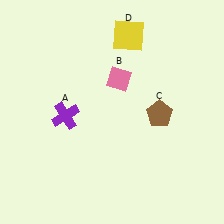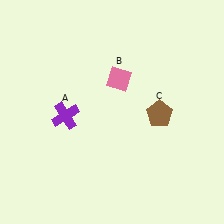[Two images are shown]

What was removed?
The yellow square (D) was removed in Image 2.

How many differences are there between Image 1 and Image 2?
There is 1 difference between the two images.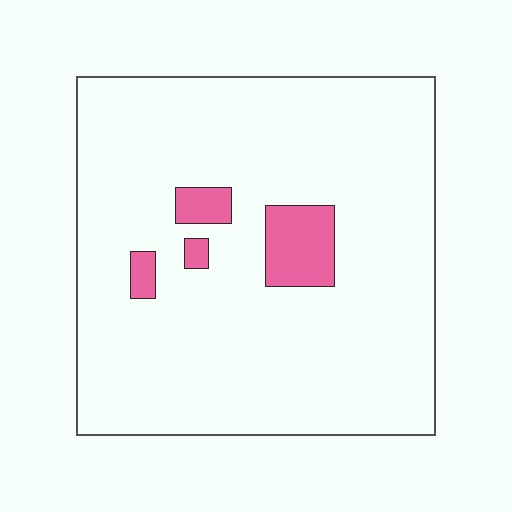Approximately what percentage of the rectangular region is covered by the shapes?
Approximately 10%.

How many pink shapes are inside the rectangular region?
4.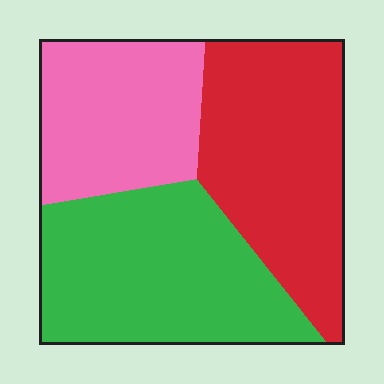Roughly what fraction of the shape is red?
Red covers roughly 35% of the shape.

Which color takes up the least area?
Pink, at roughly 25%.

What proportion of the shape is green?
Green covers 37% of the shape.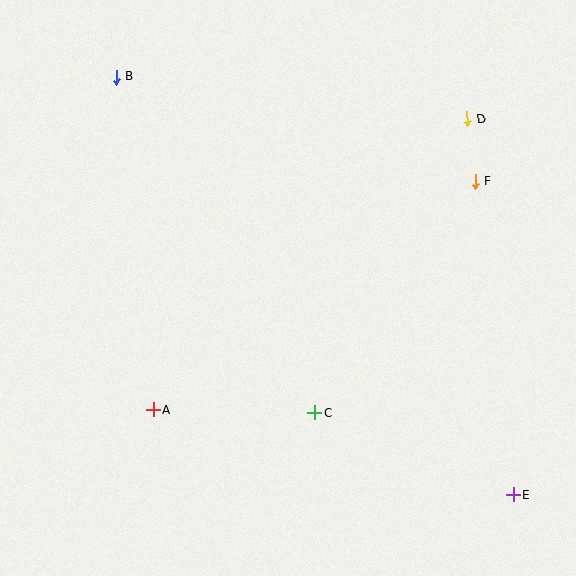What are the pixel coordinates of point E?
Point E is at (513, 495).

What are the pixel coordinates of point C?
Point C is at (315, 413).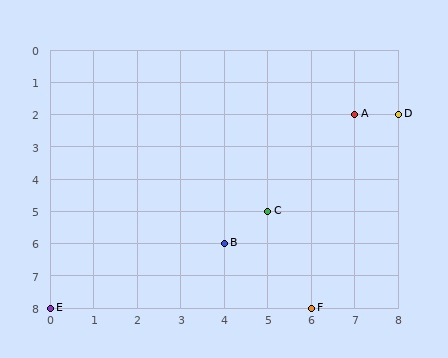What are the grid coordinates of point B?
Point B is at grid coordinates (4, 6).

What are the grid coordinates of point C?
Point C is at grid coordinates (5, 5).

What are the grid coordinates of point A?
Point A is at grid coordinates (7, 2).